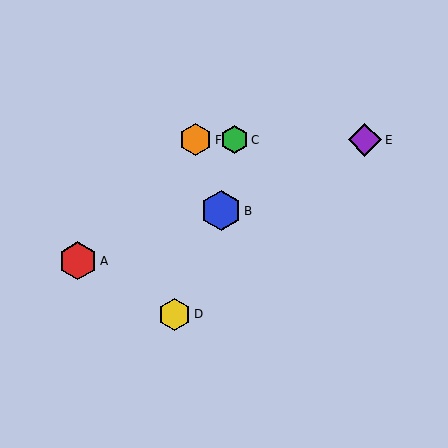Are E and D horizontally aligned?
No, E is at y≈140 and D is at y≈314.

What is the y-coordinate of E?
Object E is at y≈140.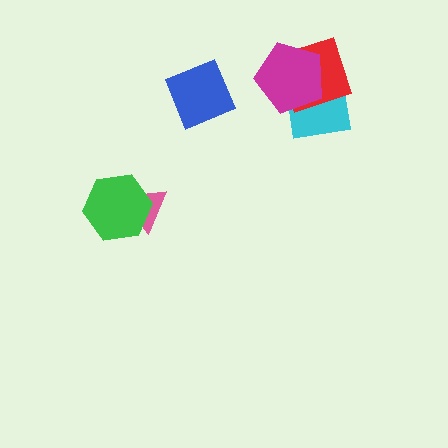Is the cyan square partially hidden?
Yes, it is partially covered by another shape.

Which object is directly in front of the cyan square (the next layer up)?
The red square is directly in front of the cyan square.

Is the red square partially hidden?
Yes, it is partially covered by another shape.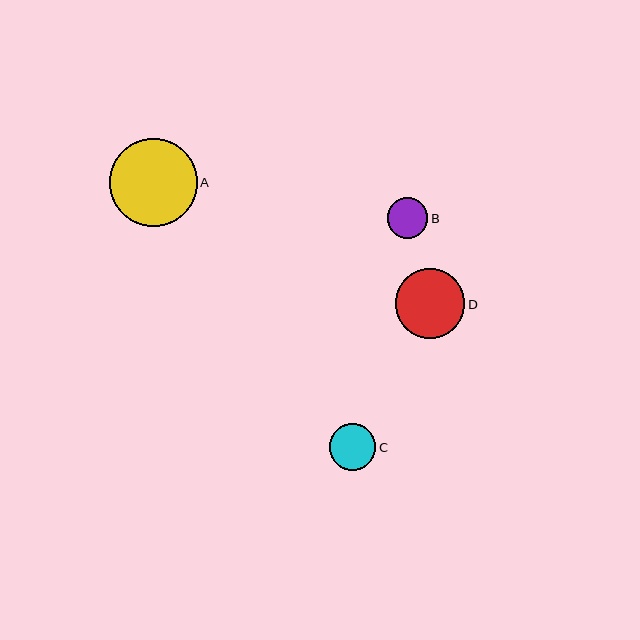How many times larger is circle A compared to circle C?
Circle A is approximately 1.9 times the size of circle C.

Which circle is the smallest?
Circle B is the smallest with a size of approximately 41 pixels.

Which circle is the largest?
Circle A is the largest with a size of approximately 88 pixels.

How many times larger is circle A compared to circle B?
Circle A is approximately 2.2 times the size of circle B.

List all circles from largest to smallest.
From largest to smallest: A, D, C, B.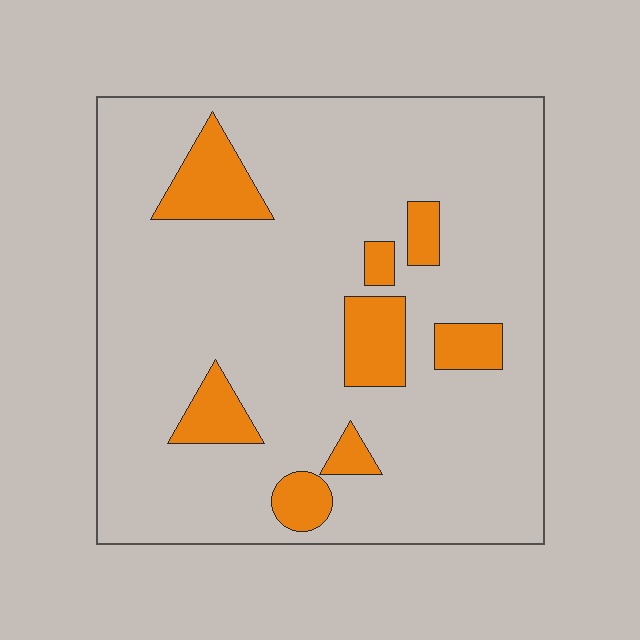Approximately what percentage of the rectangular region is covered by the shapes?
Approximately 15%.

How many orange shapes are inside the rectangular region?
8.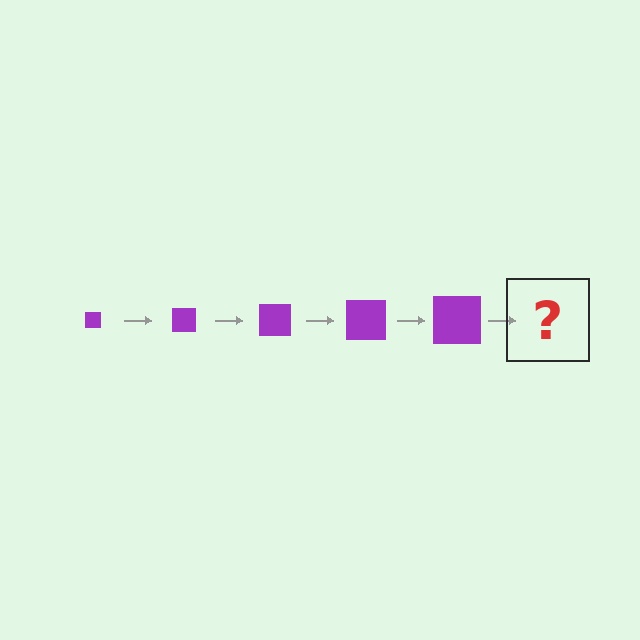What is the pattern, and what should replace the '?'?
The pattern is that the square gets progressively larger each step. The '?' should be a purple square, larger than the previous one.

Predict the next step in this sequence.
The next step is a purple square, larger than the previous one.